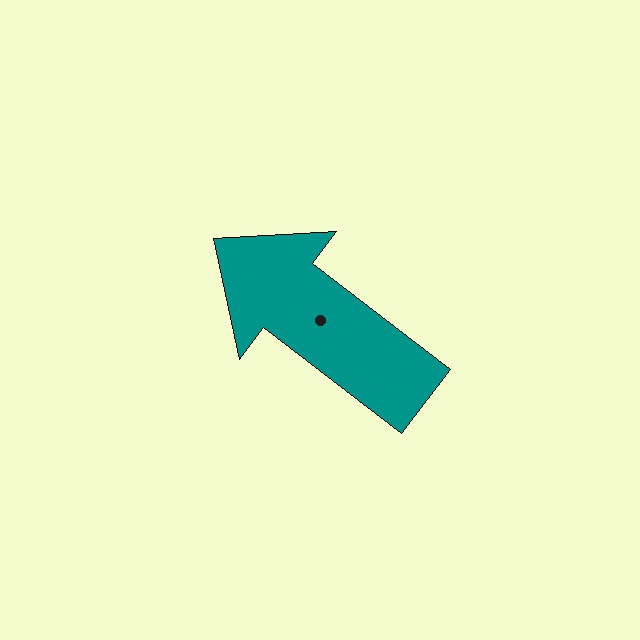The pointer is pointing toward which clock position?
Roughly 10 o'clock.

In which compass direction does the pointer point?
Northwest.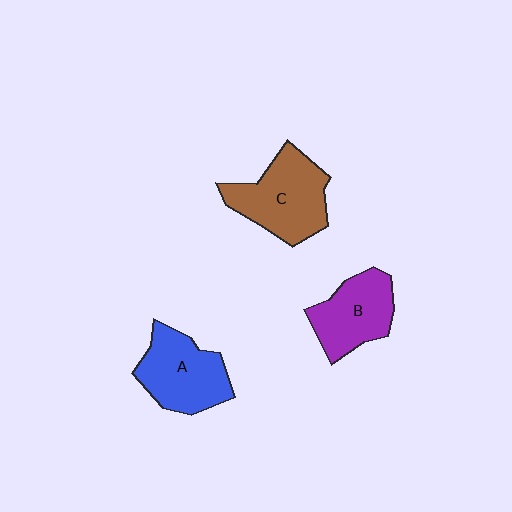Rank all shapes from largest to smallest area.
From largest to smallest: C (brown), A (blue), B (purple).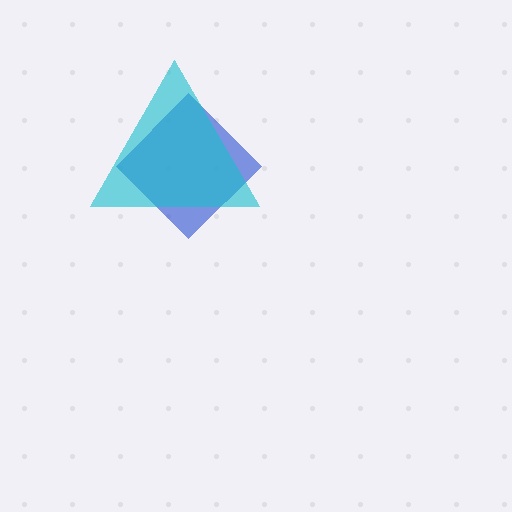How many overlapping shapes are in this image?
There are 2 overlapping shapes in the image.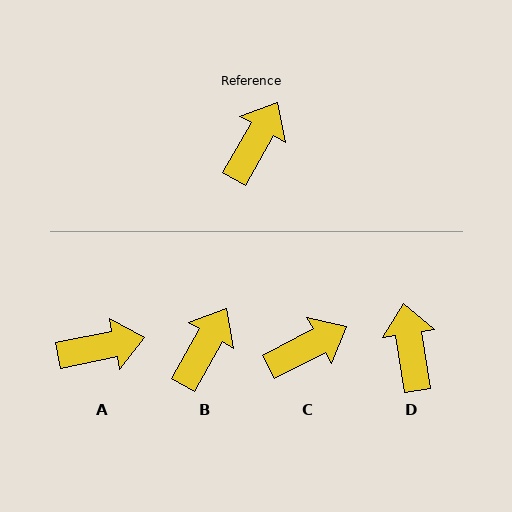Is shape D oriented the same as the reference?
No, it is off by about 38 degrees.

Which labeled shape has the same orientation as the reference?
B.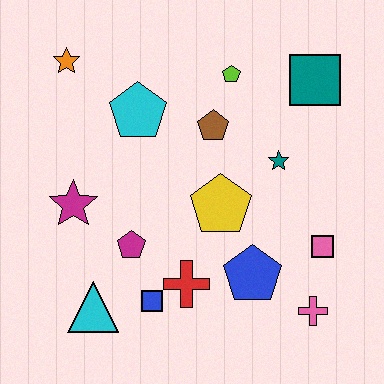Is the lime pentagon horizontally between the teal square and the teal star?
No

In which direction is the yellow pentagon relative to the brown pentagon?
The yellow pentagon is below the brown pentagon.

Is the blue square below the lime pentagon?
Yes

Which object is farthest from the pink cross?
The orange star is farthest from the pink cross.